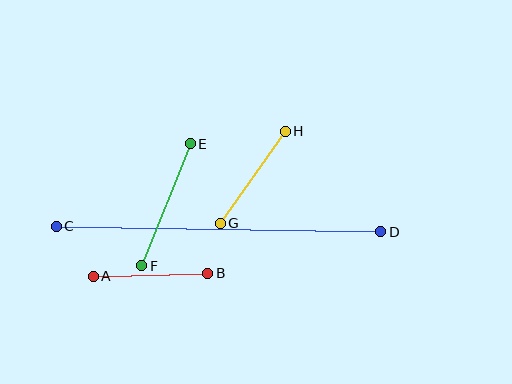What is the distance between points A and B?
The distance is approximately 114 pixels.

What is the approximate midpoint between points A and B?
The midpoint is at approximately (151, 275) pixels.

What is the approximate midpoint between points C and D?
The midpoint is at approximately (218, 229) pixels.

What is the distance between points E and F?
The distance is approximately 132 pixels.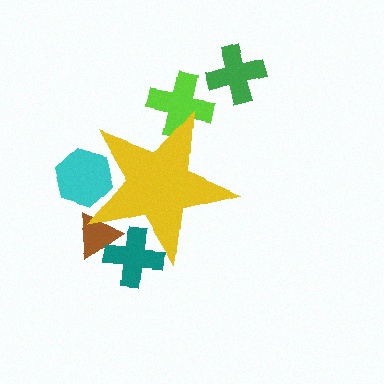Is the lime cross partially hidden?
Yes, the lime cross is partially hidden behind the yellow star.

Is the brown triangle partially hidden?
Yes, the brown triangle is partially hidden behind the yellow star.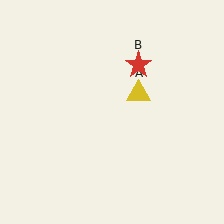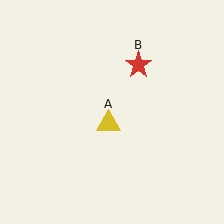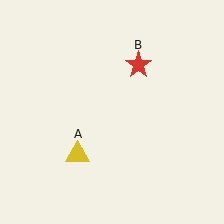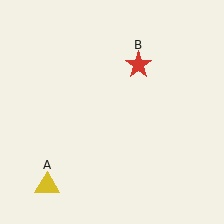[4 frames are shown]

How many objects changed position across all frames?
1 object changed position: yellow triangle (object A).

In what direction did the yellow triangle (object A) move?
The yellow triangle (object A) moved down and to the left.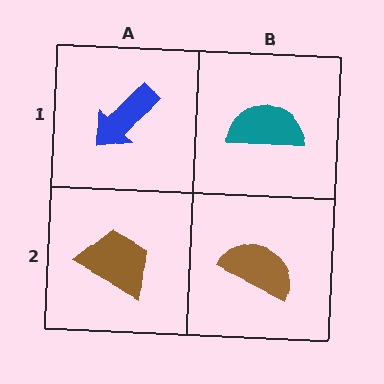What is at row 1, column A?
A blue arrow.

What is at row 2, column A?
A brown trapezoid.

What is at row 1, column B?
A teal semicircle.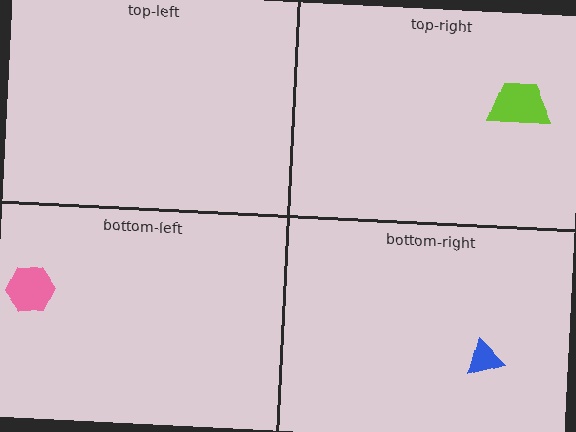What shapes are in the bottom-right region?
The blue triangle.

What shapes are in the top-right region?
The lime trapezoid.